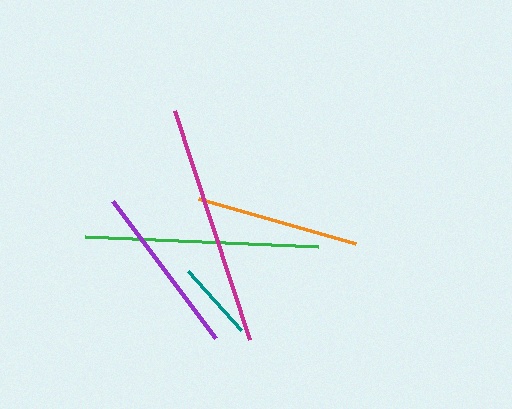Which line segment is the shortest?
The teal line is the shortest at approximately 80 pixels.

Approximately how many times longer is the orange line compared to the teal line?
The orange line is approximately 2.0 times the length of the teal line.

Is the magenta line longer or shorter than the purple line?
The magenta line is longer than the purple line.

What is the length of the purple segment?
The purple segment is approximately 172 pixels long.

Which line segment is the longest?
The magenta line is the longest at approximately 241 pixels.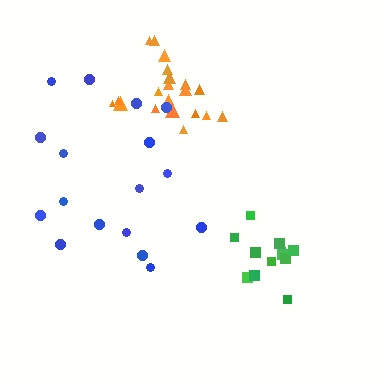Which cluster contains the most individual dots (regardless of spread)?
Orange (20).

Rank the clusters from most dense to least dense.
green, orange, blue.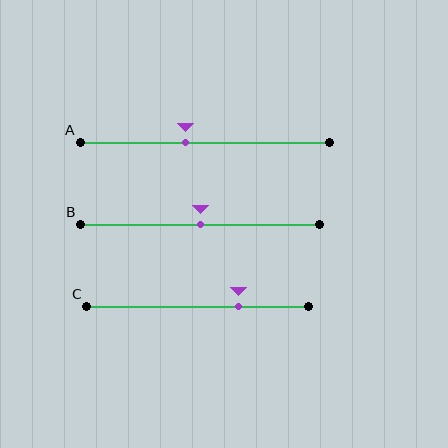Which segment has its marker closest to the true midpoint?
Segment B has its marker closest to the true midpoint.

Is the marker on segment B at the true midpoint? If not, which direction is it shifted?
Yes, the marker on segment B is at the true midpoint.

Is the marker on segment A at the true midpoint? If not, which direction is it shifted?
No, the marker on segment A is shifted to the left by about 8% of the segment length.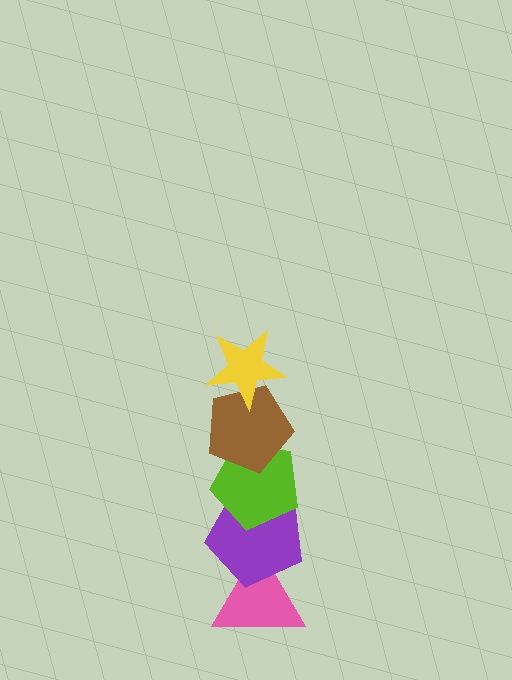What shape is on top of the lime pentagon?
The brown pentagon is on top of the lime pentagon.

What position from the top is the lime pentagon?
The lime pentagon is 3rd from the top.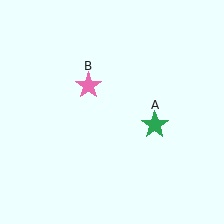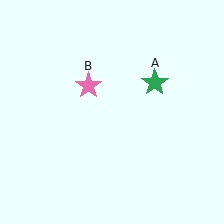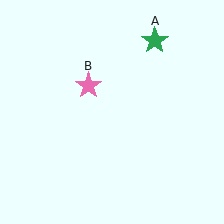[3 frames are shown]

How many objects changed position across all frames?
1 object changed position: green star (object A).